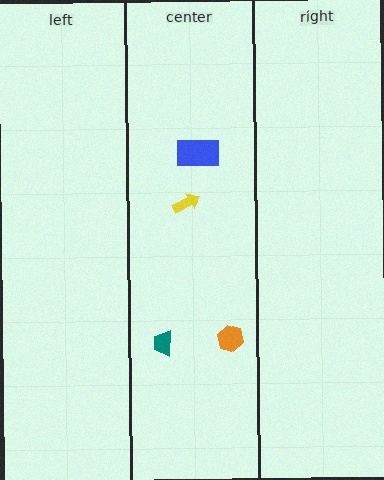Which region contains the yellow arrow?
The center region.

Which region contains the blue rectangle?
The center region.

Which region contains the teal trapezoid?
The center region.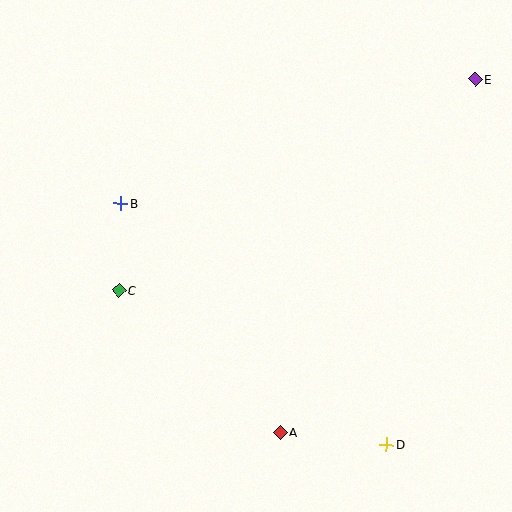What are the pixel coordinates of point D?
Point D is at (387, 444).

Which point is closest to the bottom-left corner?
Point C is closest to the bottom-left corner.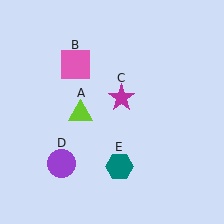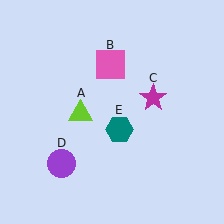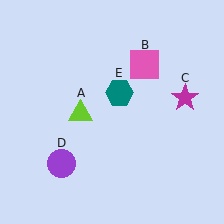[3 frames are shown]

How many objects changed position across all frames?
3 objects changed position: pink square (object B), magenta star (object C), teal hexagon (object E).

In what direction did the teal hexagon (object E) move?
The teal hexagon (object E) moved up.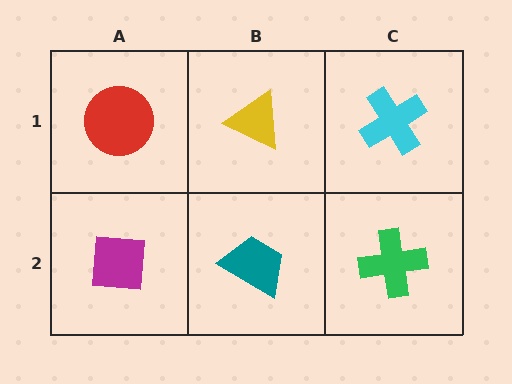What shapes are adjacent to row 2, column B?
A yellow triangle (row 1, column B), a magenta square (row 2, column A), a green cross (row 2, column C).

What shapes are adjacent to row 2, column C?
A cyan cross (row 1, column C), a teal trapezoid (row 2, column B).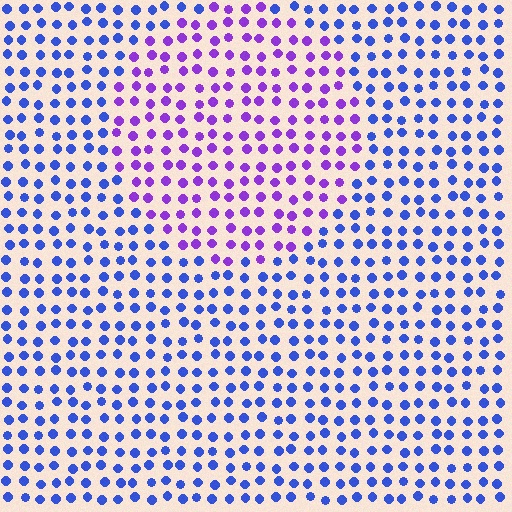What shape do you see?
I see a circle.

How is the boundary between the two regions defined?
The boundary is defined purely by a slight shift in hue (about 45 degrees). Spacing, size, and orientation are identical on both sides.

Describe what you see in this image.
The image is filled with small blue elements in a uniform arrangement. A circle-shaped region is visible where the elements are tinted to a slightly different hue, forming a subtle color boundary.